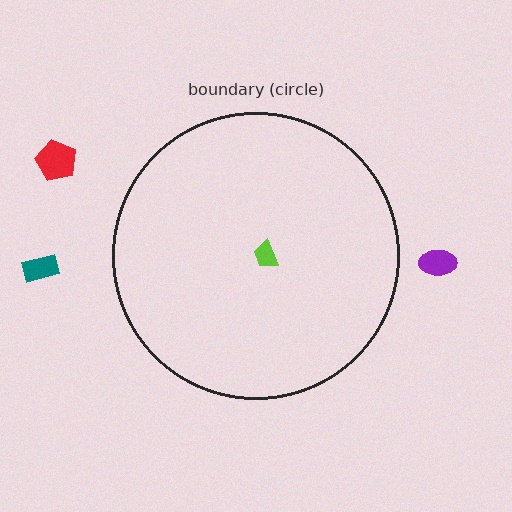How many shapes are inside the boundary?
1 inside, 3 outside.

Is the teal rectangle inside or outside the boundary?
Outside.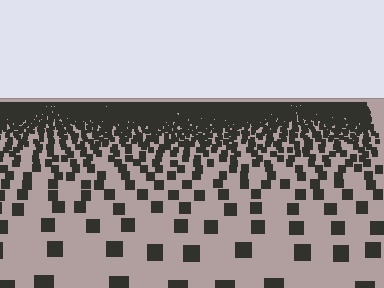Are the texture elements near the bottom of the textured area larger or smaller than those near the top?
Larger. Near the bottom, elements are closer to the viewer and appear at a bigger on-screen size.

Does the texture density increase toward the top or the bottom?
Density increases toward the top.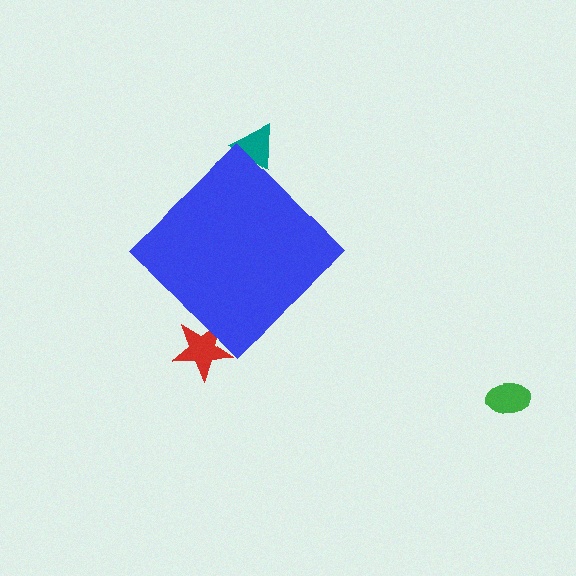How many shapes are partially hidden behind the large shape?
2 shapes are partially hidden.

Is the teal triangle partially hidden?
Yes, the teal triangle is partially hidden behind the blue diamond.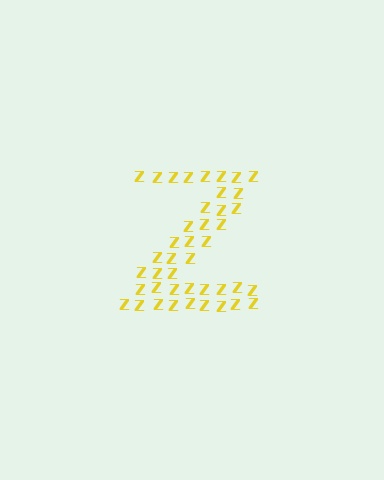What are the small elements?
The small elements are letter Z's.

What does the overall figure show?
The overall figure shows the letter Z.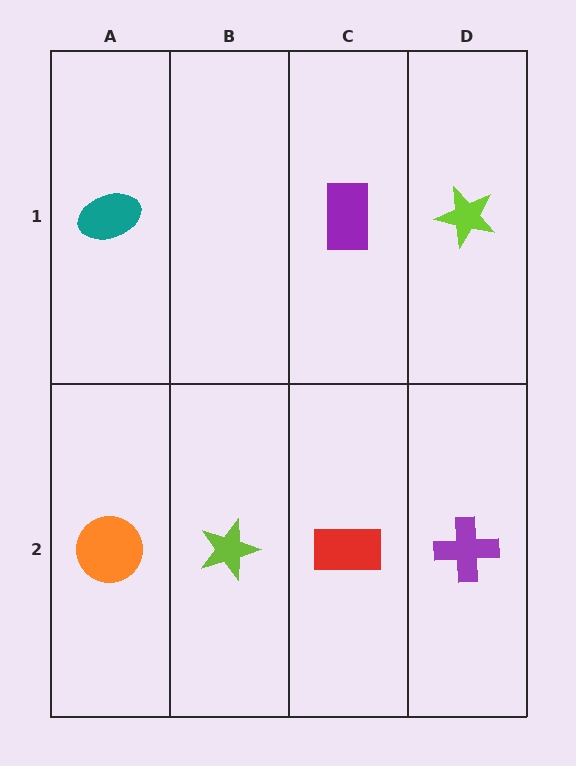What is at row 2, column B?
A lime star.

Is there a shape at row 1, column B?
No, that cell is empty.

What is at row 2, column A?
An orange circle.